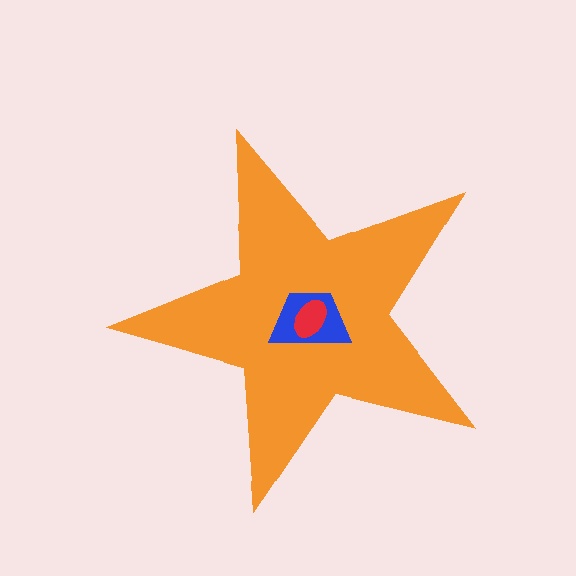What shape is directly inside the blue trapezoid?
The red ellipse.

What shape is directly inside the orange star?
The blue trapezoid.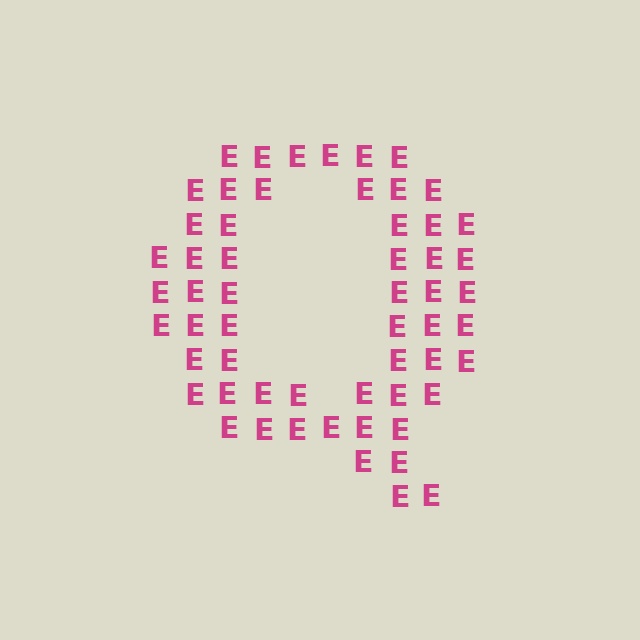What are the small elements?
The small elements are letter E's.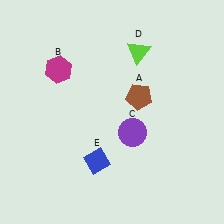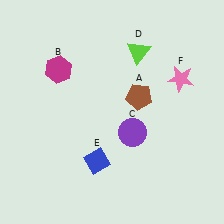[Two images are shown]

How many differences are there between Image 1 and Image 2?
There is 1 difference between the two images.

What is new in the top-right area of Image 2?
A pink star (F) was added in the top-right area of Image 2.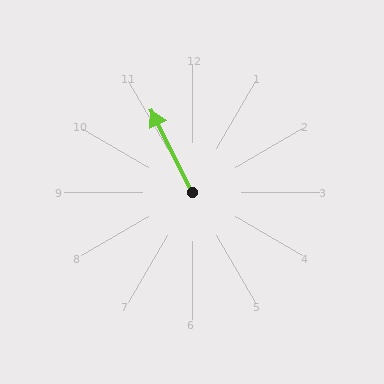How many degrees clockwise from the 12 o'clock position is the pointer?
Approximately 333 degrees.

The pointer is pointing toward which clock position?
Roughly 11 o'clock.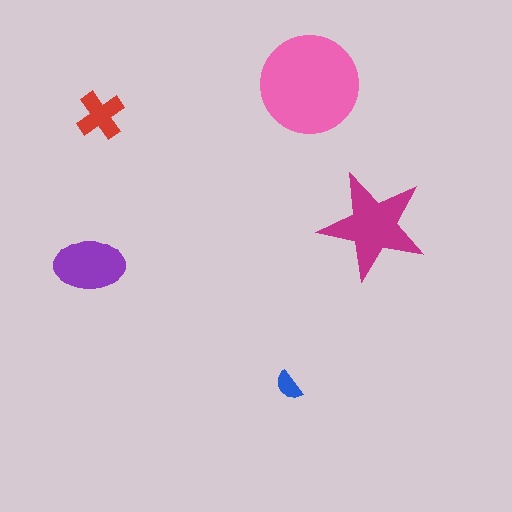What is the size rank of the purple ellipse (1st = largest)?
3rd.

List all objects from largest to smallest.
The pink circle, the magenta star, the purple ellipse, the red cross, the blue semicircle.